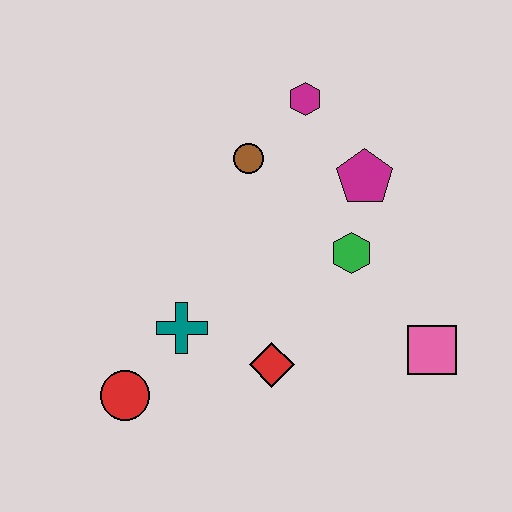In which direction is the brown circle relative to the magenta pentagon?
The brown circle is to the left of the magenta pentagon.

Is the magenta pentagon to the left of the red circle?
No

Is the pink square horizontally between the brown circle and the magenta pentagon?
No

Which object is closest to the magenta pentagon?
The green hexagon is closest to the magenta pentagon.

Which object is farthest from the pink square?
The red circle is farthest from the pink square.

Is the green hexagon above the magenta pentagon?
No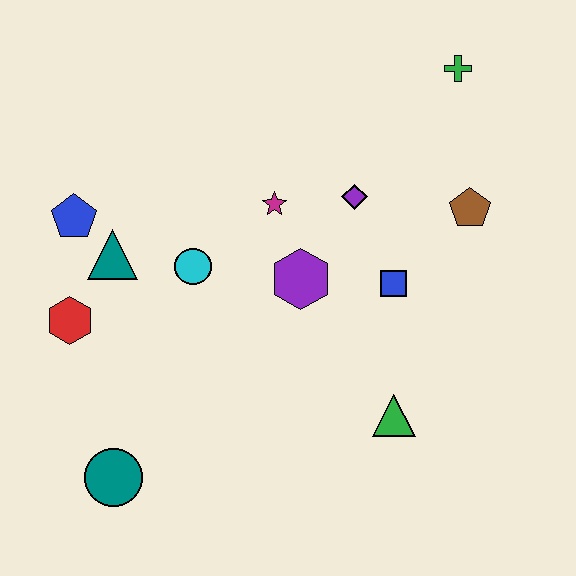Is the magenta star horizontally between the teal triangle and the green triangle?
Yes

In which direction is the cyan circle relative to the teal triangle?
The cyan circle is to the right of the teal triangle.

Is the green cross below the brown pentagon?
No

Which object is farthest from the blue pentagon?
The green cross is farthest from the blue pentagon.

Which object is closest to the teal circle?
The red hexagon is closest to the teal circle.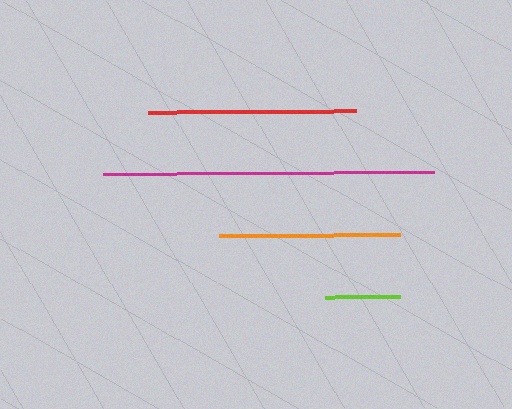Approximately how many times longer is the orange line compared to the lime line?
The orange line is approximately 2.4 times the length of the lime line.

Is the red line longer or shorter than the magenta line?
The magenta line is longer than the red line.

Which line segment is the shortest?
The lime line is the shortest at approximately 75 pixels.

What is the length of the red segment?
The red segment is approximately 209 pixels long.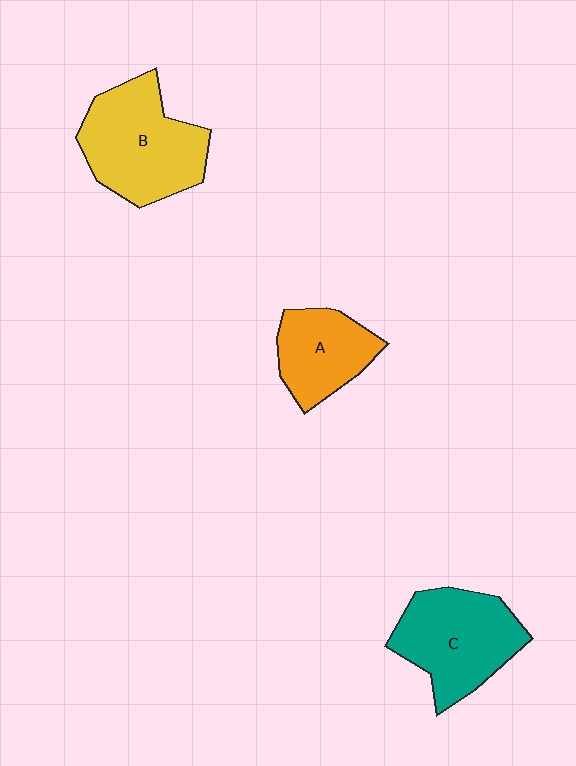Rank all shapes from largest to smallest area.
From largest to smallest: B (yellow), C (teal), A (orange).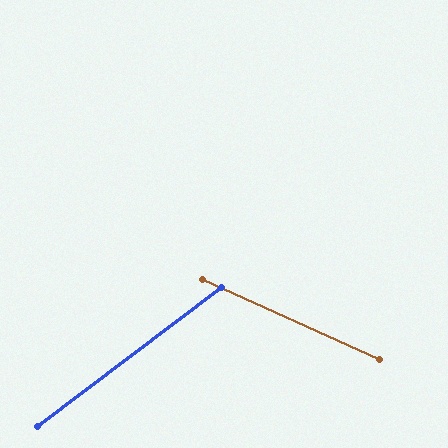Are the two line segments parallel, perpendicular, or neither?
Neither parallel nor perpendicular — they differ by about 61°.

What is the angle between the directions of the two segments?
Approximately 61 degrees.